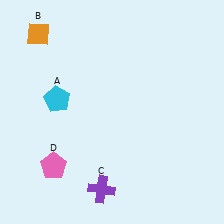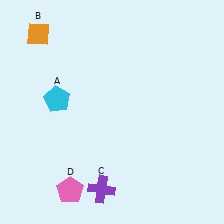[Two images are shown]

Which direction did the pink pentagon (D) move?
The pink pentagon (D) moved down.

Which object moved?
The pink pentagon (D) moved down.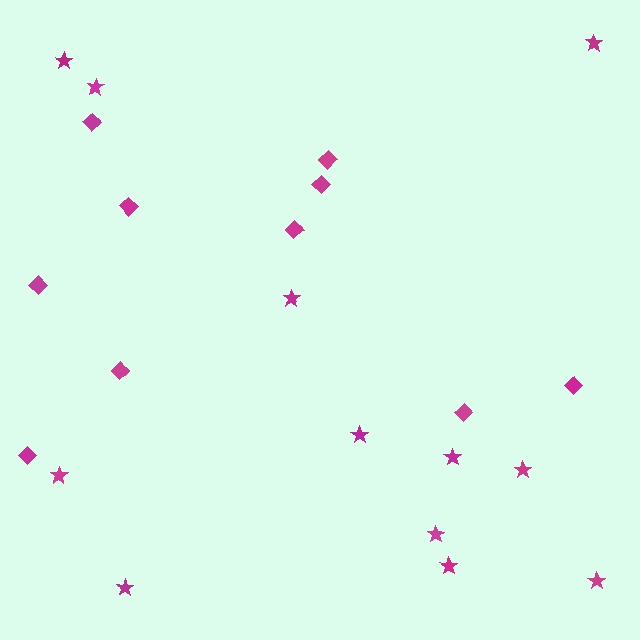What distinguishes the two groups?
There are 2 groups: one group of diamonds (10) and one group of stars (12).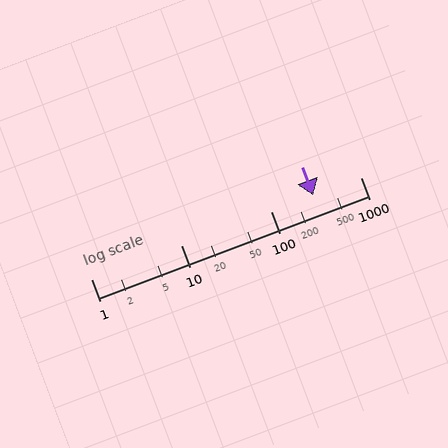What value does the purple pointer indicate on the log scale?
The pointer indicates approximately 300.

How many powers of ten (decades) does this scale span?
The scale spans 3 decades, from 1 to 1000.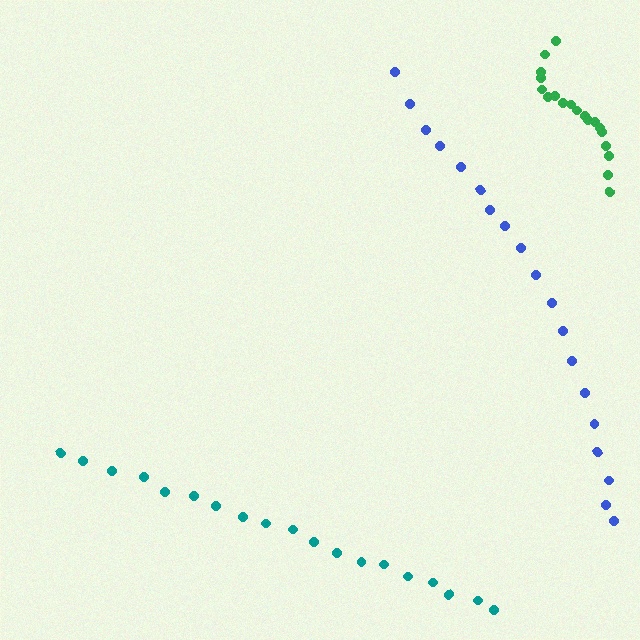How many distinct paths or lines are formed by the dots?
There are 3 distinct paths.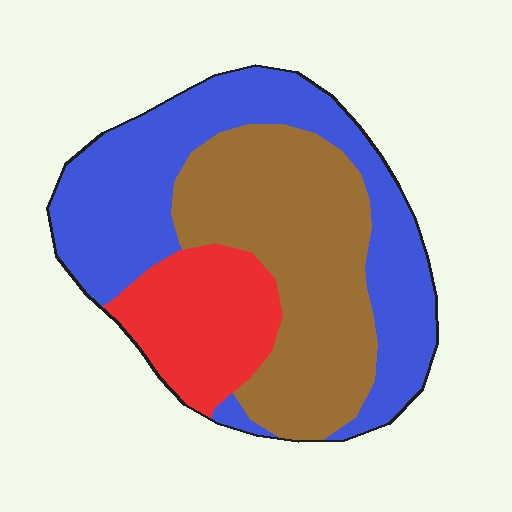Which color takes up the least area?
Red, at roughly 20%.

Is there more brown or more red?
Brown.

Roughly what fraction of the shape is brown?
Brown takes up between a third and a half of the shape.